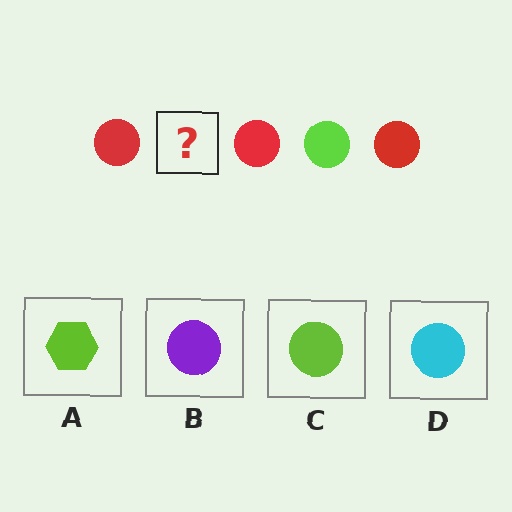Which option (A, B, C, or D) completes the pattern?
C.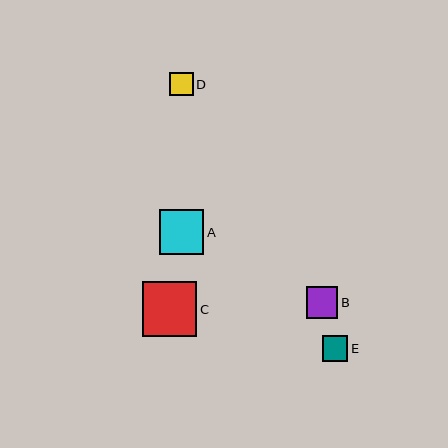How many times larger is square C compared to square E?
Square C is approximately 2.1 times the size of square E.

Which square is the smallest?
Square D is the smallest with a size of approximately 23 pixels.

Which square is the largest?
Square C is the largest with a size of approximately 54 pixels.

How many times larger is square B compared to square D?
Square B is approximately 1.4 times the size of square D.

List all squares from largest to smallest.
From largest to smallest: C, A, B, E, D.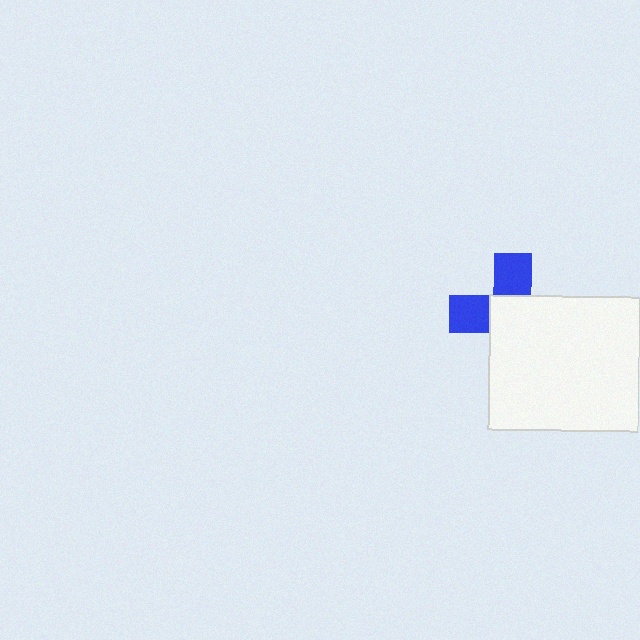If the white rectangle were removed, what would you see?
You would see the complete blue cross.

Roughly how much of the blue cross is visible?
A small part of it is visible (roughly 39%).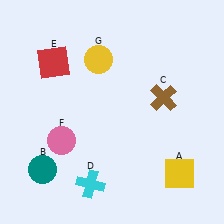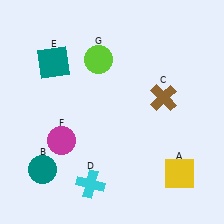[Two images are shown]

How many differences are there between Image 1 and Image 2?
There are 3 differences between the two images.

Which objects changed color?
E changed from red to teal. F changed from pink to magenta. G changed from yellow to lime.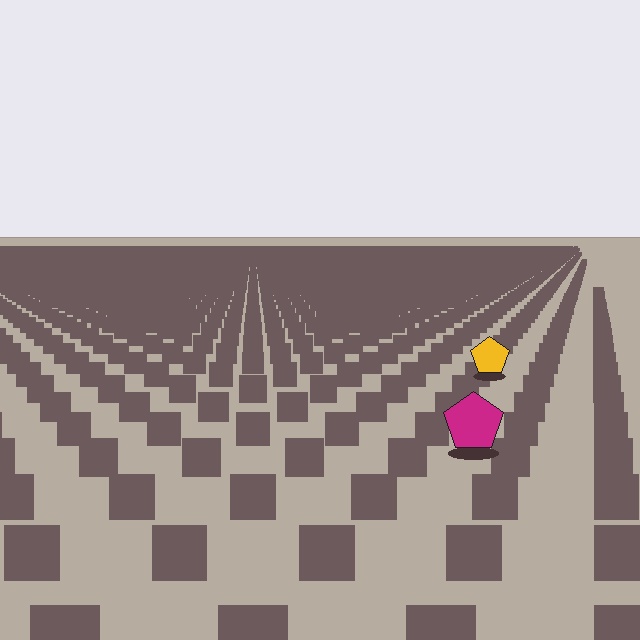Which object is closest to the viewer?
The magenta pentagon is closest. The texture marks near it are larger and more spread out.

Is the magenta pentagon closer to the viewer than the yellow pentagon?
Yes. The magenta pentagon is closer — you can tell from the texture gradient: the ground texture is coarser near it.